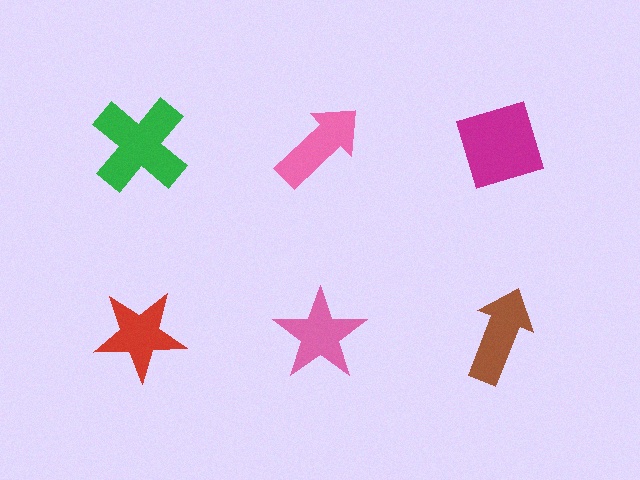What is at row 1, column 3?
A magenta diamond.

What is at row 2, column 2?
A pink star.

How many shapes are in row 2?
3 shapes.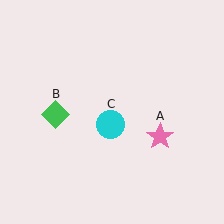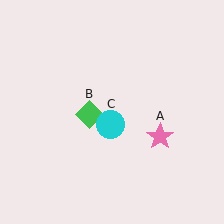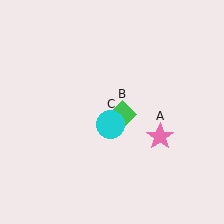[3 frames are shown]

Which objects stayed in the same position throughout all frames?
Pink star (object A) and cyan circle (object C) remained stationary.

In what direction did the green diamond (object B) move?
The green diamond (object B) moved right.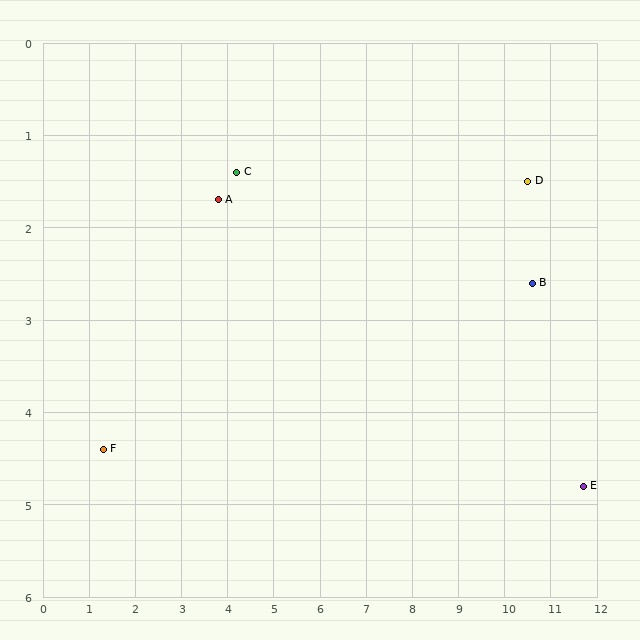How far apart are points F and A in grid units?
Points F and A are about 3.7 grid units apart.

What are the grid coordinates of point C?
Point C is at approximately (4.2, 1.4).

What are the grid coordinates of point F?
Point F is at approximately (1.3, 4.4).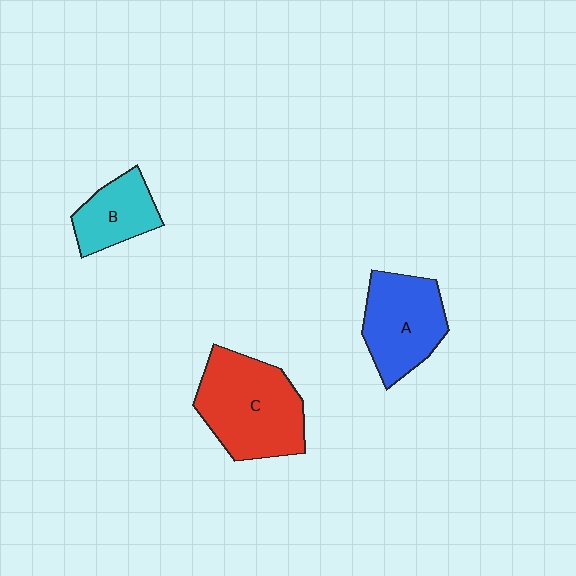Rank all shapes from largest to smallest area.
From largest to smallest: C (red), A (blue), B (cyan).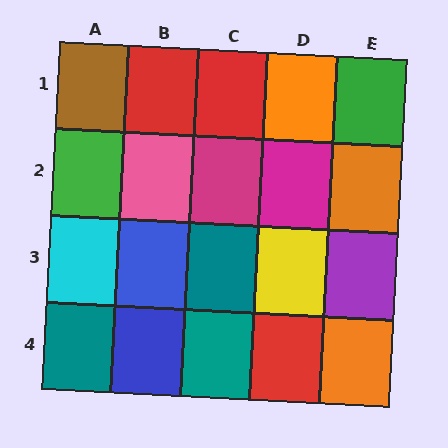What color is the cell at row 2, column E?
Orange.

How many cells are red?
3 cells are red.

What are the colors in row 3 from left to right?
Cyan, blue, teal, yellow, purple.